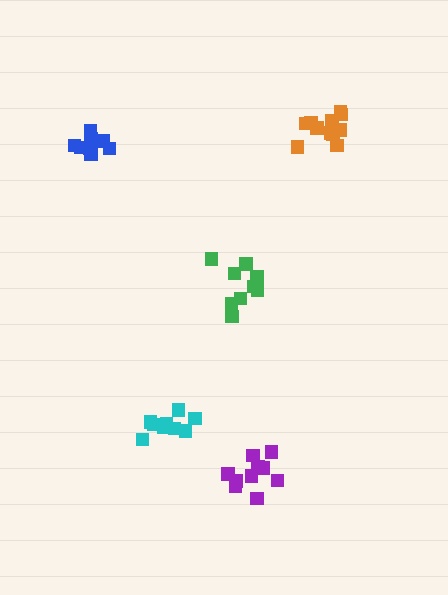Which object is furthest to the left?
The blue cluster is leftmost.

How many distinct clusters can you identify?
There are 5 distinct clusters.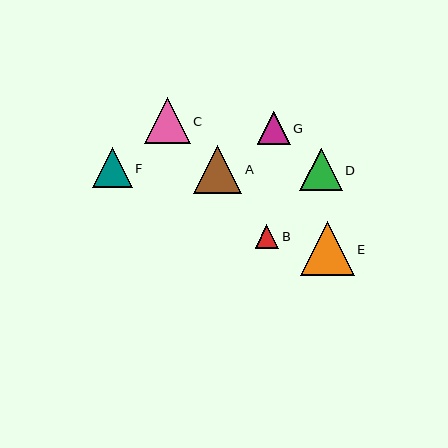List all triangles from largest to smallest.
From largest to smallest: E, A, C, D, F, G, B.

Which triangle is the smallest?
Triangle B is the smallest with a size of approximately 24 pixels.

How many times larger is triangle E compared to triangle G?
Triangle E is approximately 1.6 times the size of triangle G.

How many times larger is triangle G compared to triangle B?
Triangle G is approximately 1.4 times the size of triangle B.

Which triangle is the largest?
Triangle E is the largest with a size of approximately 54 pixels.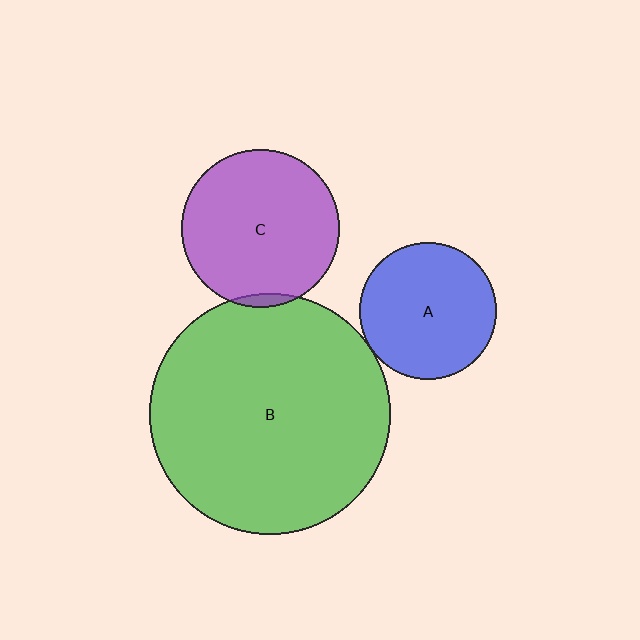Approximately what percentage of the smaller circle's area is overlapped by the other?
Approximately 5%.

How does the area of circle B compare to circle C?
Approximately 2.3 times.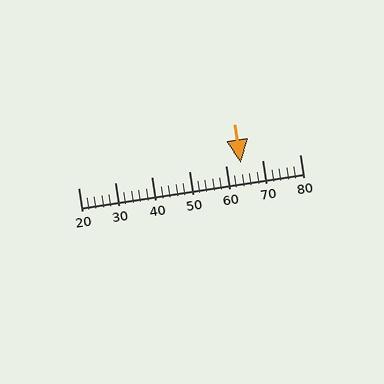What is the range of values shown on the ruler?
The ruler shows values from 20 to 80.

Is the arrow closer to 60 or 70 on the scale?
The arrow is closer to 60.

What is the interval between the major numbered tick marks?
The major tick marks are spaced 10 units apart.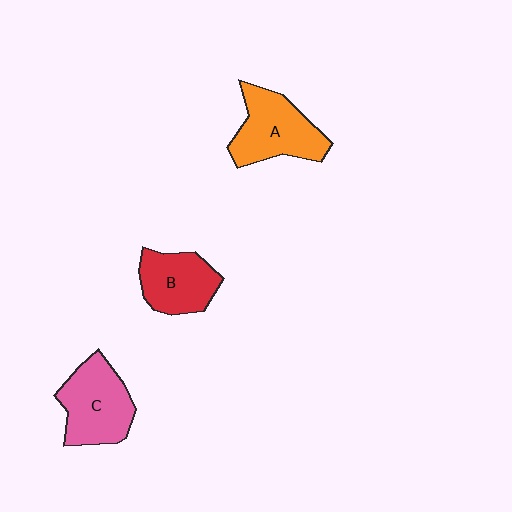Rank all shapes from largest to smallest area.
From largest to smallest: C (pink), A (orange), B (red).